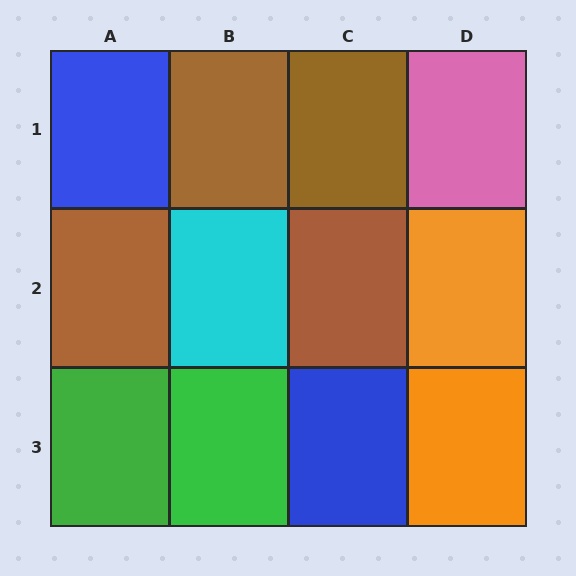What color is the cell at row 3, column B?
Green.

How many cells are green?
2 cells are green.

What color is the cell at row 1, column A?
Blue.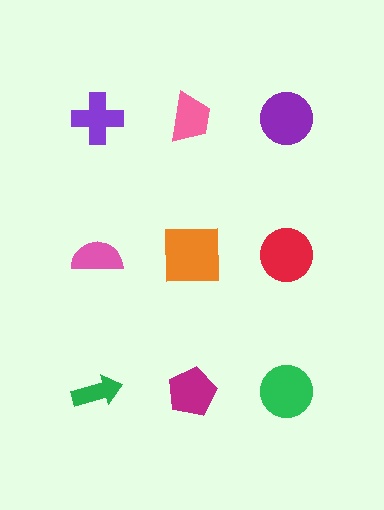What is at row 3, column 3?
A green circle.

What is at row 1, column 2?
A pink trapezoid.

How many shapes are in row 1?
3 shapes.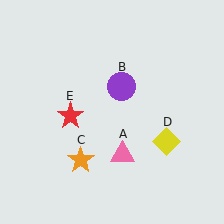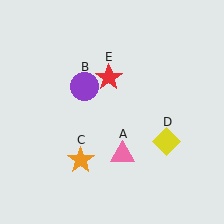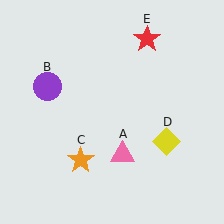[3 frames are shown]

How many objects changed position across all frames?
2 objects changed position: purple circle (object B), red star (object E).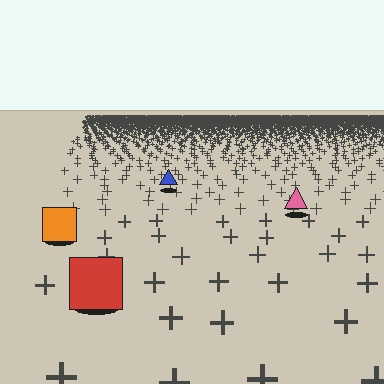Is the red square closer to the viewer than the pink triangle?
Yes. The red square is closer — you can tell from the texture gradient: the ground texture is coarser near it.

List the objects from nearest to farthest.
From nearest to farthest: the red square, the orange square, the pink triangle, the blue triangle.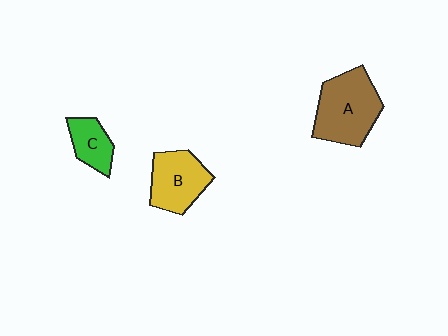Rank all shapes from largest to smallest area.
From largest to smallest: A (brown), B (yellow), C (green).